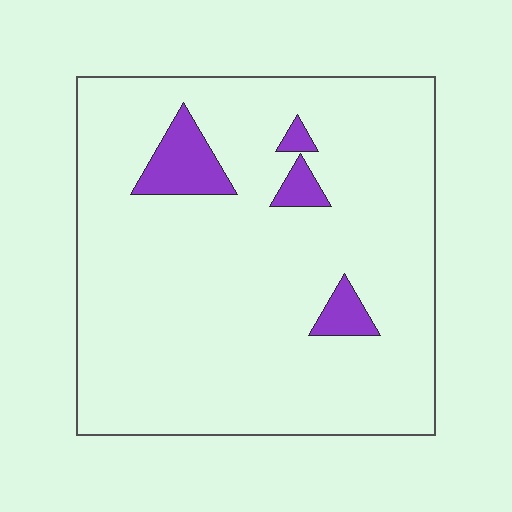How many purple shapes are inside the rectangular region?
4.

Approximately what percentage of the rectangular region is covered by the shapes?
Approximately 10%.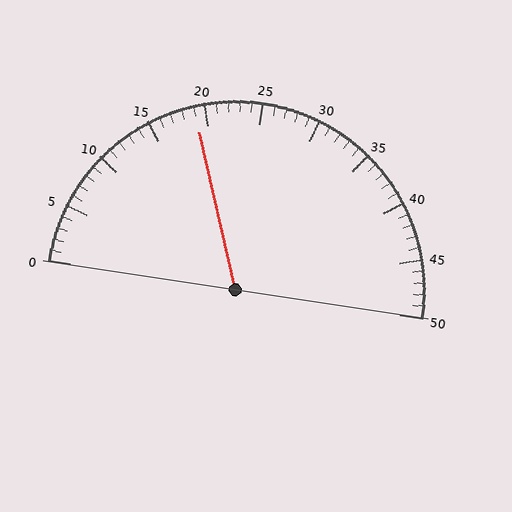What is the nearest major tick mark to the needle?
The nearest major tick mark is 20.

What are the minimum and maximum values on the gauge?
The gauge ranges from 0 to 50.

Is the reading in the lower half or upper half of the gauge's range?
The reading is in the lower half of the range (0 to 50).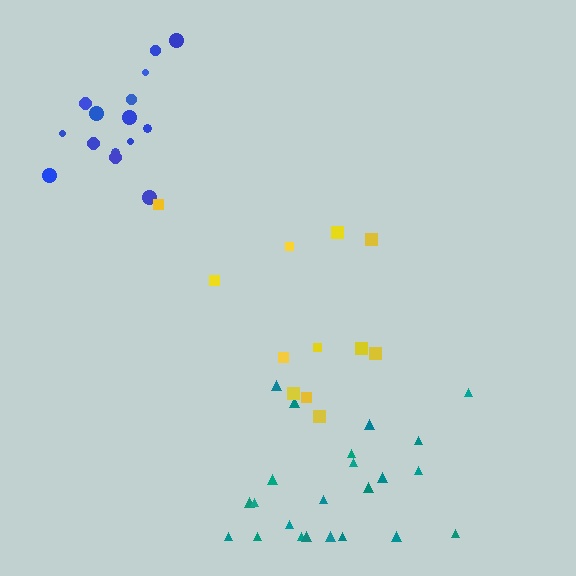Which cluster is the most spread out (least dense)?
Yellow.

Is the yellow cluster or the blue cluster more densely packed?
Blue.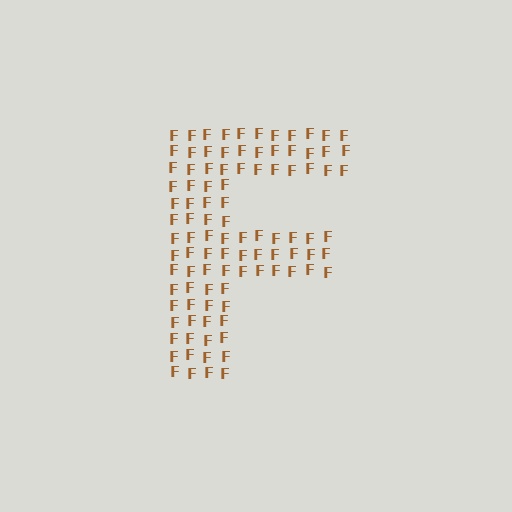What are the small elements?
The small elements are letter F's.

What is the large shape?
The large shape is the letter F.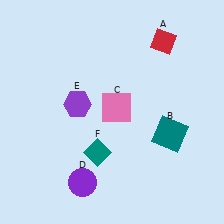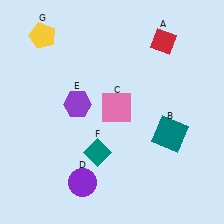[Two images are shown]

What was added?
A yellow pentagon (G) was added in Image 2.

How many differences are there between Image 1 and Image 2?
There is 1 difference between the two images.